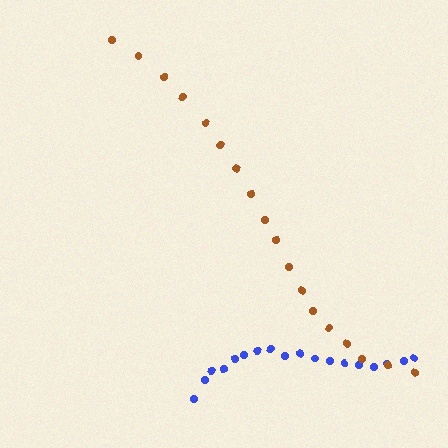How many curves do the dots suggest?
There are 2 distinct paths.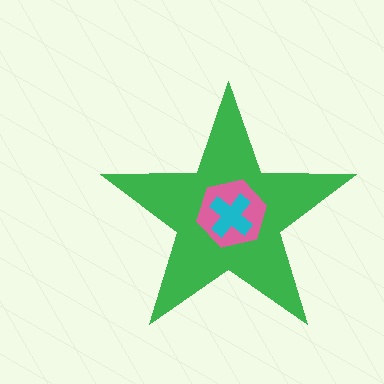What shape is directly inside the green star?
The pink hexagon.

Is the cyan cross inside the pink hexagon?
Yes.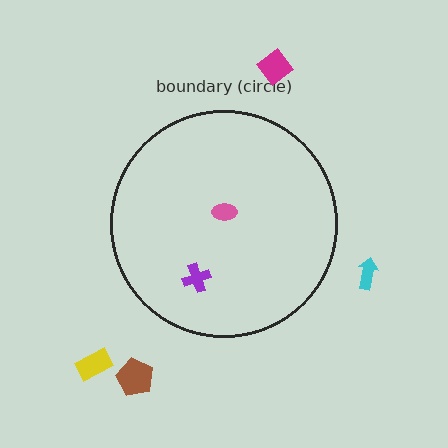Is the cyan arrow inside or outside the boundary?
Outside.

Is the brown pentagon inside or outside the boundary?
Outside.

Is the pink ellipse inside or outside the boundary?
Inside.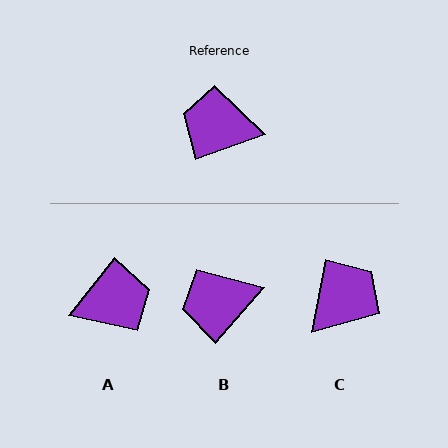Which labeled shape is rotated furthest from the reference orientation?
A, about 148 degrees away.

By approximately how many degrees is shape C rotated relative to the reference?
Approximately 120 degrees clockwise.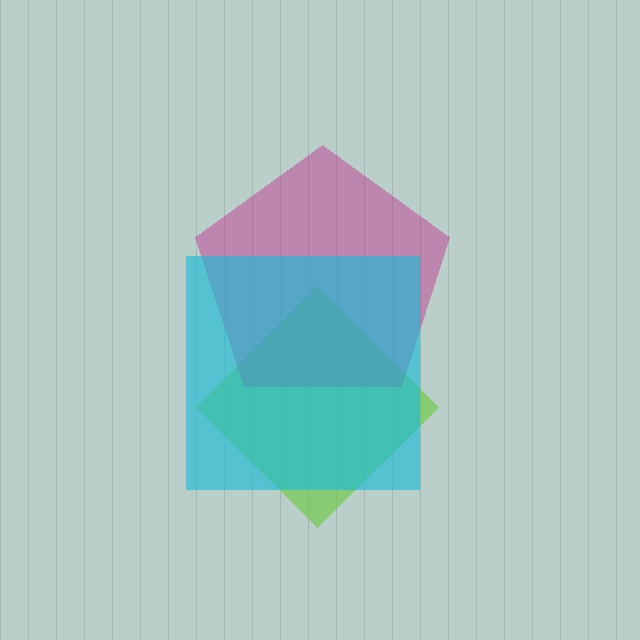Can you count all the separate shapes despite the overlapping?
Yes, there are 3 separate shapes.